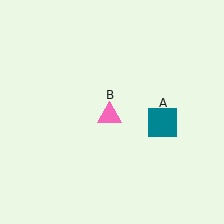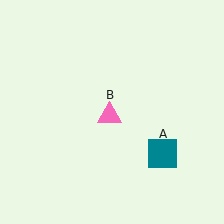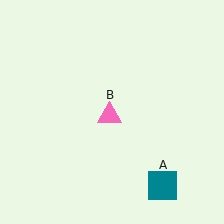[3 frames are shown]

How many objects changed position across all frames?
1 object changed position: teal square (object A).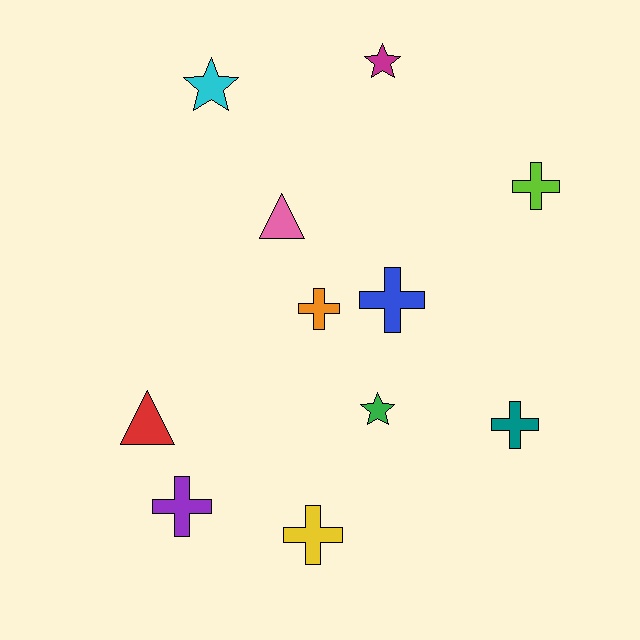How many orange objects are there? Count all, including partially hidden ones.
There is 1 orange object.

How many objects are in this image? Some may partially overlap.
There are 11 objects.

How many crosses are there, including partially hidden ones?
There are 6 crosses.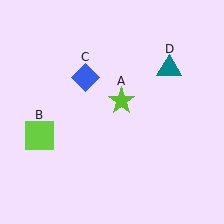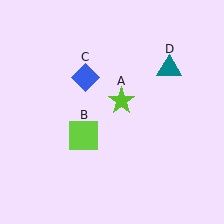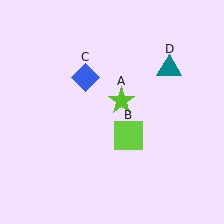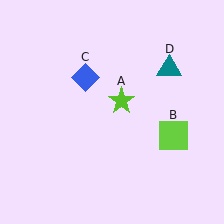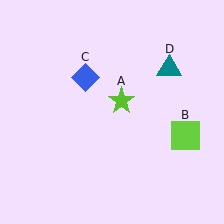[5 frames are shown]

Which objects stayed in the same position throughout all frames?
Lime star (object A) and blue diamond (object C) and teal triangle (object D) remained stationary.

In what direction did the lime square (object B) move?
The lime square (object B) moved right.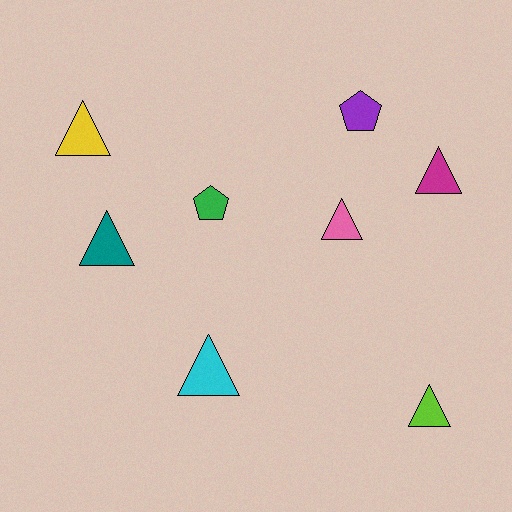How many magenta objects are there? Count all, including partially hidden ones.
There is 1 magenta object.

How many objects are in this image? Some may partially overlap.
There are 8 objects.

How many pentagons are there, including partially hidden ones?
There are 2 pentagons.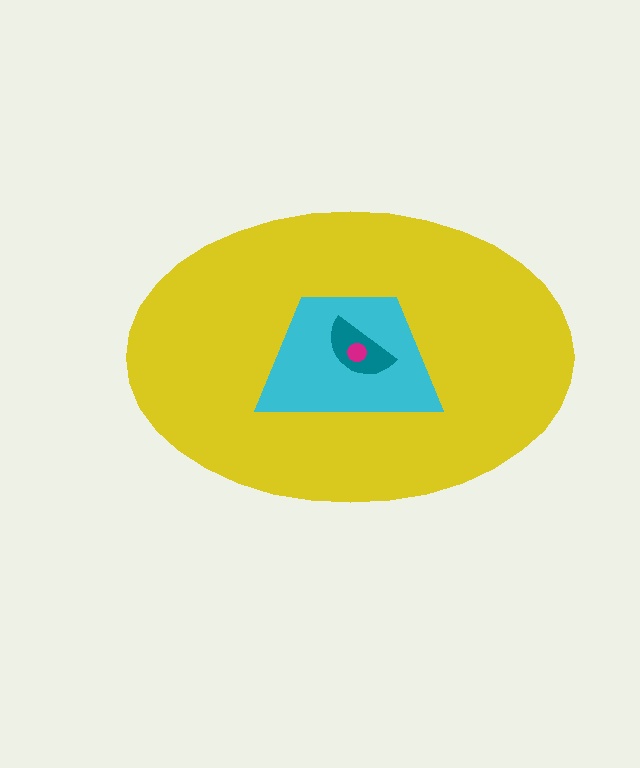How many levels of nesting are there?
4.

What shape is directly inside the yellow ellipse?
The cyan trapezoid.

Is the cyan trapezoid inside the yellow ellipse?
Yes.